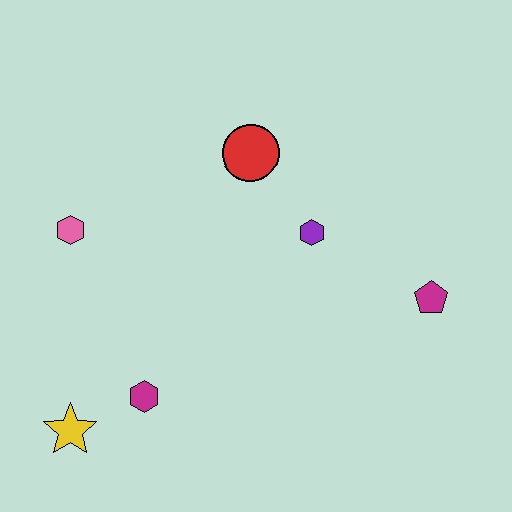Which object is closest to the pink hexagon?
The magenta hexagon is closest to the pink hexagon.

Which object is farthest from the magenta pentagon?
The yellow star is farthest from the magenta pentagon.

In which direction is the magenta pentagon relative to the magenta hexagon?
The magenta pentagon is to the right of the magenta hexagon.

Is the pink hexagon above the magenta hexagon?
Yes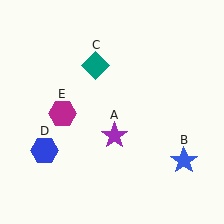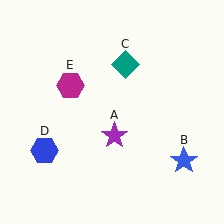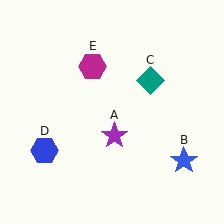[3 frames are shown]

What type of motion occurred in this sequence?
The teal diamond (object C), magenta hexagon (object E) rotated clockwise around the center of the scene.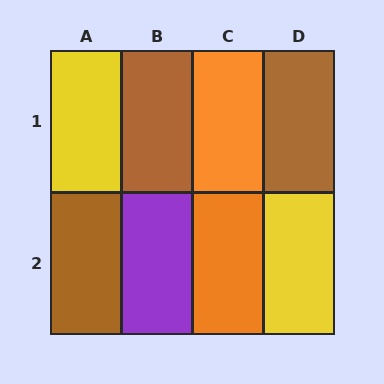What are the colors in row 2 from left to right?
Brown, purple, orange, yellow.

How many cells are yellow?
2 cells are yellow.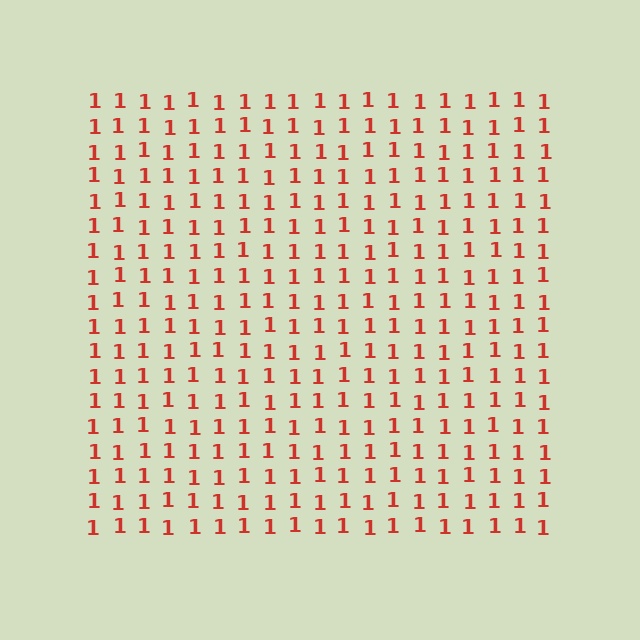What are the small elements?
The small elements are digit 1's.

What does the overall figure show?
The overall figure shows a square.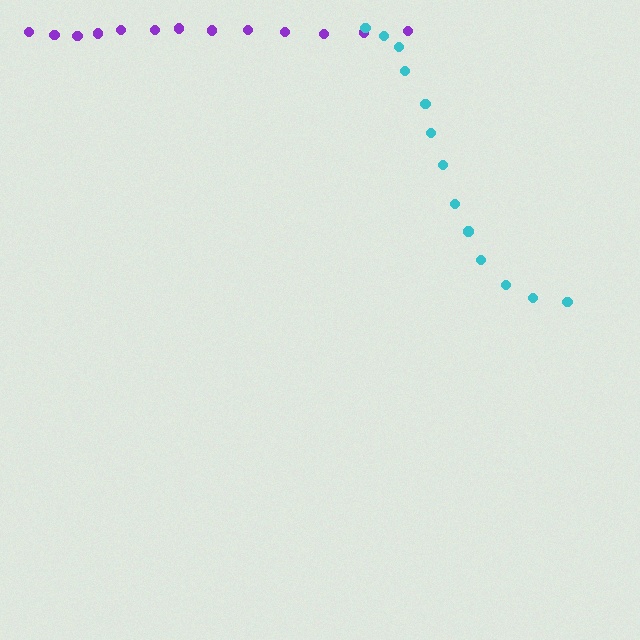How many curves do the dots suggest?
There are 2 distinct paths.